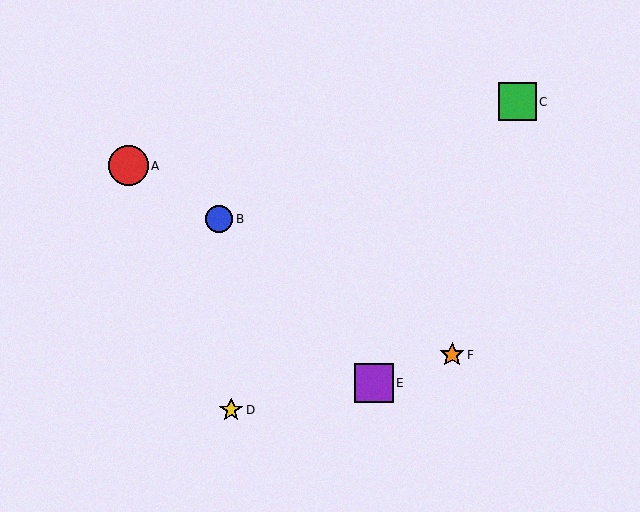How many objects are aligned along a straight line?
3 objects (A, B, F) are aligned along a straight line.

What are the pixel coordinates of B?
Object B is at (219, 219).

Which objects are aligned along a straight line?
Objects A, B, F are aligned along a straight line.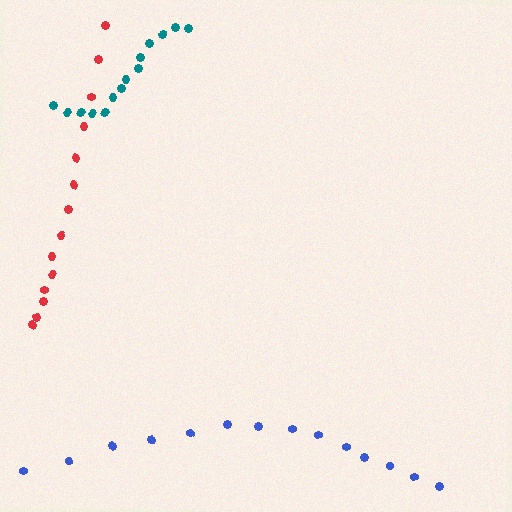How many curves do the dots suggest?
There are 3 distinct paths.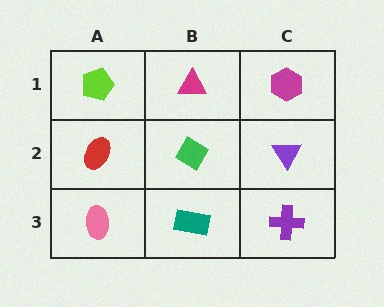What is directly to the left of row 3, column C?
A teal rectangle.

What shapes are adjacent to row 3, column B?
A green diamond (row 2, column B), a pink ellipse (row 3, column A), a purple cross (row 3, column C).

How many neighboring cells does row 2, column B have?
4.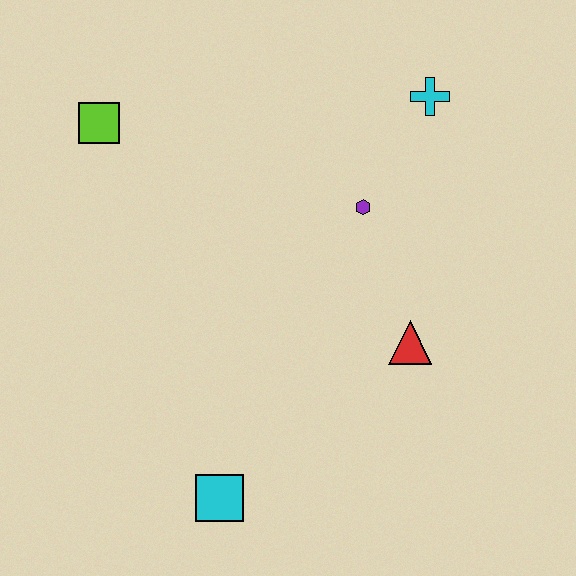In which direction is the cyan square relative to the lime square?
The cyan square is below the lime square.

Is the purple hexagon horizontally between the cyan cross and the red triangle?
No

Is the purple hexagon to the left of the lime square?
No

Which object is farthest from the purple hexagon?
The cyan square is farthest from the purple hexagon.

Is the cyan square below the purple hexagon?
Yes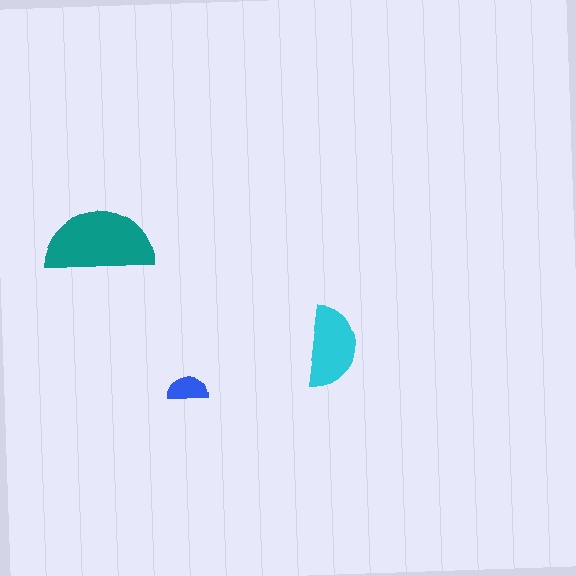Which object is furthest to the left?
The teal semicircle is leftmost.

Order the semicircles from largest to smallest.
the teal one, the cyan one, the blue one.